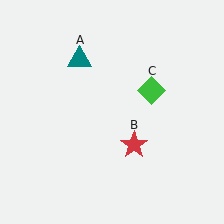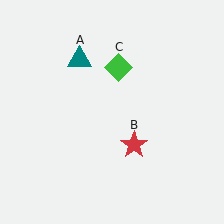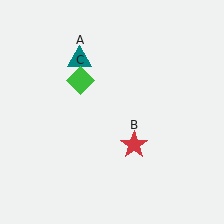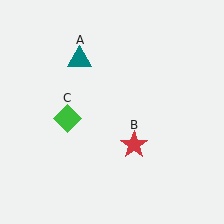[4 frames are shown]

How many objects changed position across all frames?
1 object changed position: green diamond (object C).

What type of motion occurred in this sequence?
The green diamond (object C) rotated counterclockwise around the center of the scene.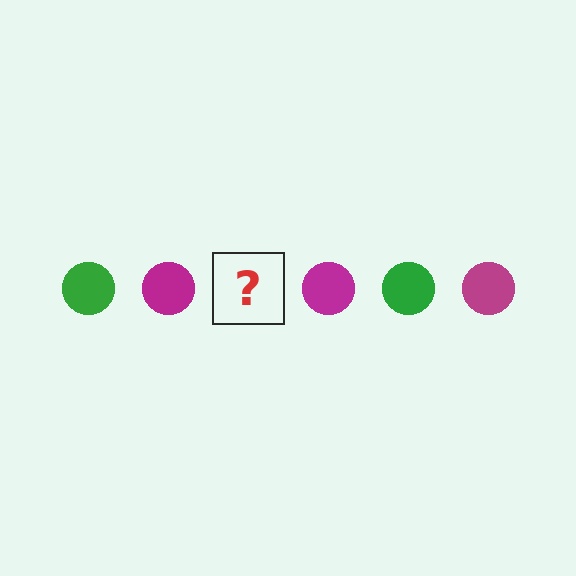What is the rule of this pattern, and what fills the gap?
The rule is that the pattern cycles through green, magenta circles. The gap should be filled with a green circle.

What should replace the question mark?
The question mark should be replaced with a green circle.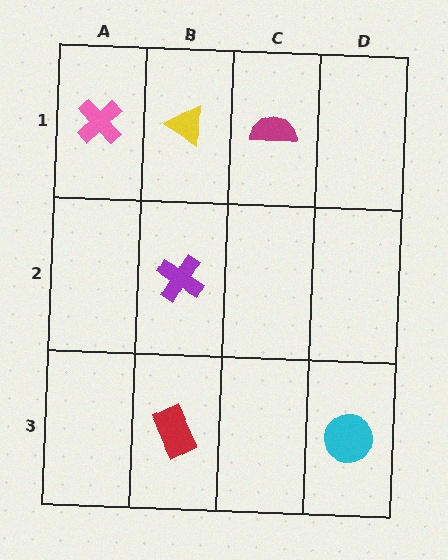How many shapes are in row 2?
1 shape.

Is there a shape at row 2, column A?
No, that cell is empty.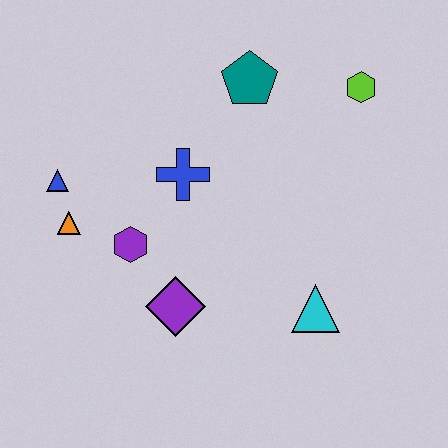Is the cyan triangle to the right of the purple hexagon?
Yes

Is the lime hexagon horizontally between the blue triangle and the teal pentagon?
No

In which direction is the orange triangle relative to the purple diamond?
The orange triangle is to the left of the purple diamond.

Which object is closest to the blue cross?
The purple hexagon is closest to the blue cross.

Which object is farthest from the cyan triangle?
The blue triangle is farthest from the cyan triangle.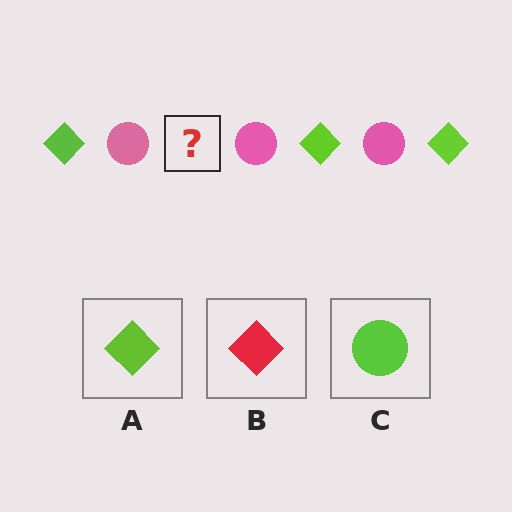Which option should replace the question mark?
Option A.